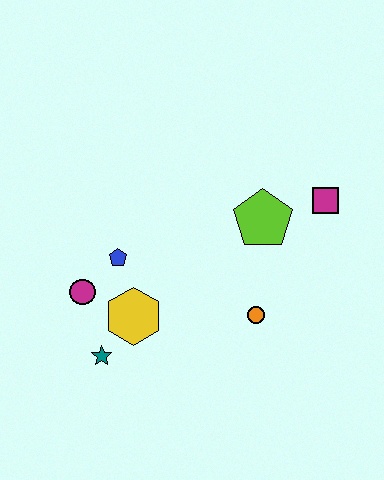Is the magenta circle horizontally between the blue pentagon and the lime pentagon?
No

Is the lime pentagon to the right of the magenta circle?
Yes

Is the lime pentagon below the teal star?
No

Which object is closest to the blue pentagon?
The magenta circle is closest to the blue pentagon.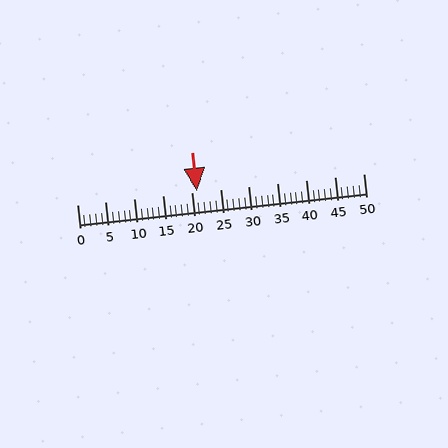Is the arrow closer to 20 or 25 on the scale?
The arrow is closer to 20.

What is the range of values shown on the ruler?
The ruler shows values from 0 to 50.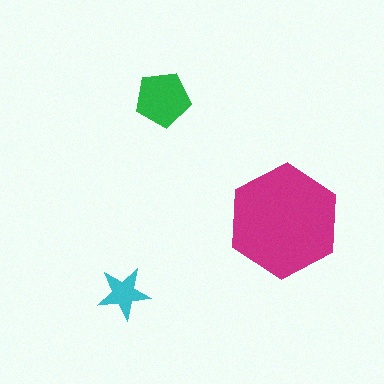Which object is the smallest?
The cyan star.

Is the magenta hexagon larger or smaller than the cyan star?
Larger.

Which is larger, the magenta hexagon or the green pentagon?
The magenta hexagon.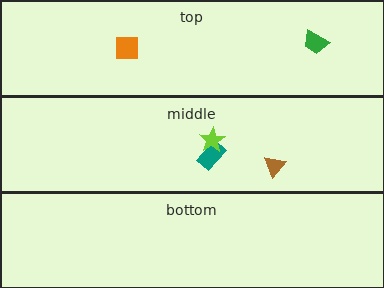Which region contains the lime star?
The middle region.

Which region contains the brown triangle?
The middle region.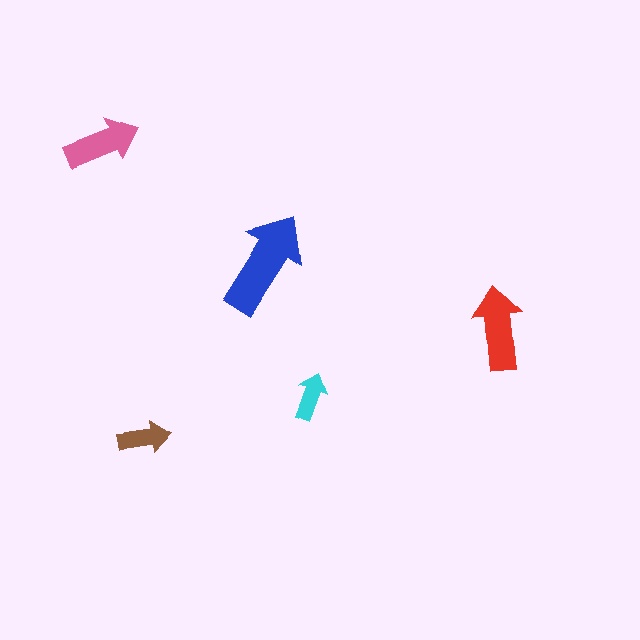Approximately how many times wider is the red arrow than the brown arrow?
About 1.5 times wider.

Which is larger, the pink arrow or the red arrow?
The red one.